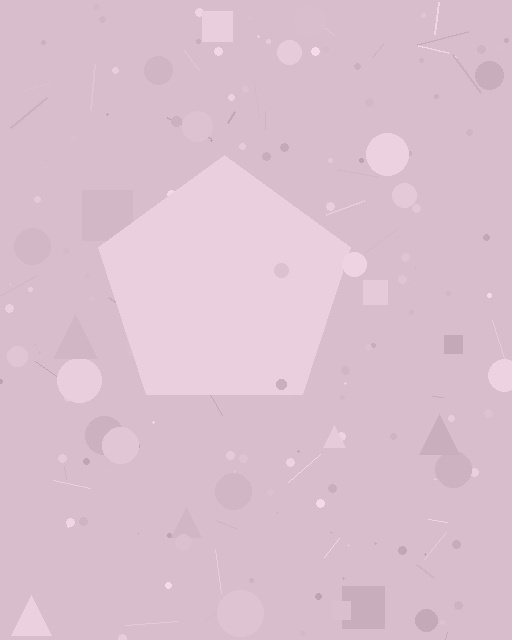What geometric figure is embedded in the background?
A pentagon is embedded in the background.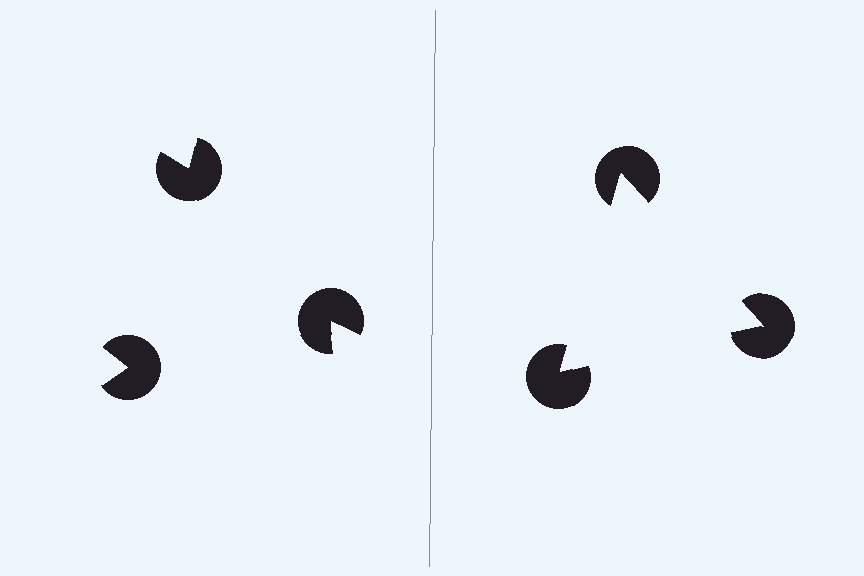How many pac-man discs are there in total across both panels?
6 — 3 on each side.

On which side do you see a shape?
An illusory triangle appears on the right side. On the left side the wedge cuts are rotated, so no coherent shape forms.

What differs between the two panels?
The pac-man discs are positioned identically on both sides; only the wedge orientations differ. On the right they align to a triangle; on the left they are misaligned.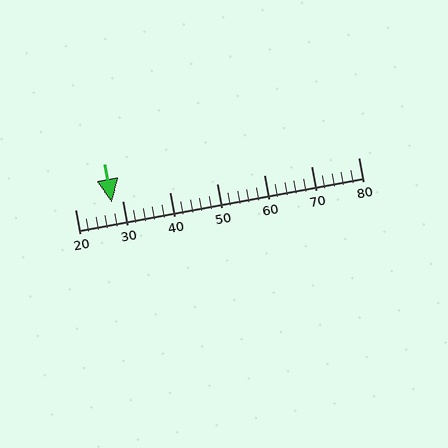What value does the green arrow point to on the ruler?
The green arrow points to approximately 28.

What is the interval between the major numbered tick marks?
The major tick marks are spaced 10 units apart.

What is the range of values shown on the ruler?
The ruler shows values from 20 to 80.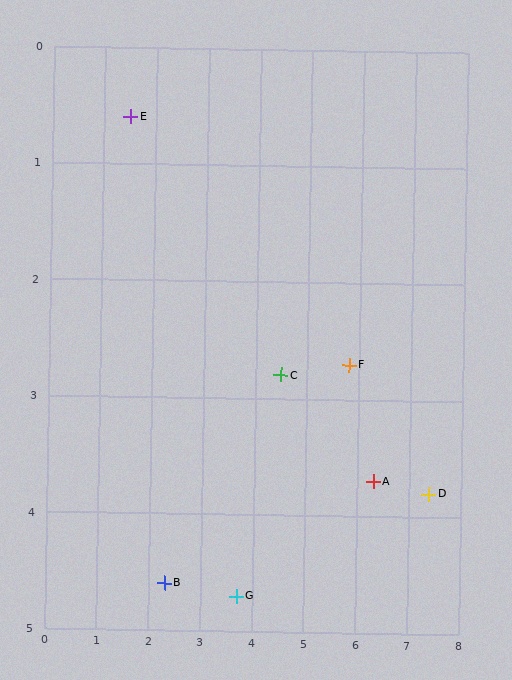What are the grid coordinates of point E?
Point E is at approximately (1.5, 0.6).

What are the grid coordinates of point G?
Point G is at approximately (3.7, 4.7).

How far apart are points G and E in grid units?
Points G and E are about 4.7 grid units apart.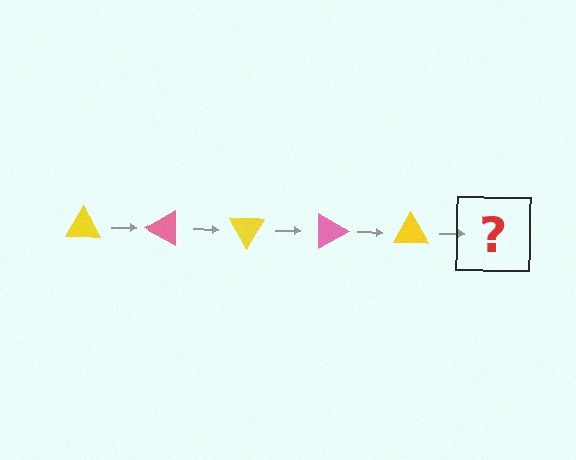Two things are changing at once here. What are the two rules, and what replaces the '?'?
The two rules are that it rotates 30 degrees each step and the color cycles through yellow and pink. The '?' should be a pink triangle, rotated 150 degrees from the start.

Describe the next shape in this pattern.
It should be a pink triangle, rotated 150 degrees from the start.